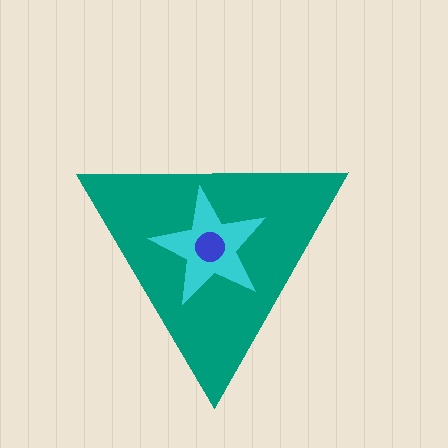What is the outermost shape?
The teal triangle.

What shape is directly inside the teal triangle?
The cyan star.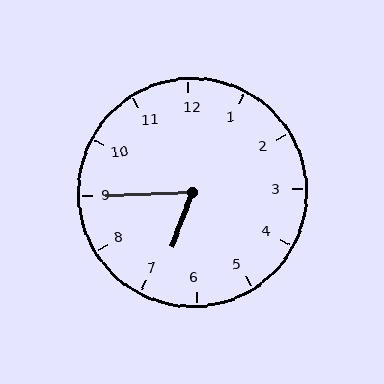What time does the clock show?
6:45.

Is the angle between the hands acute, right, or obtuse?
It is acute.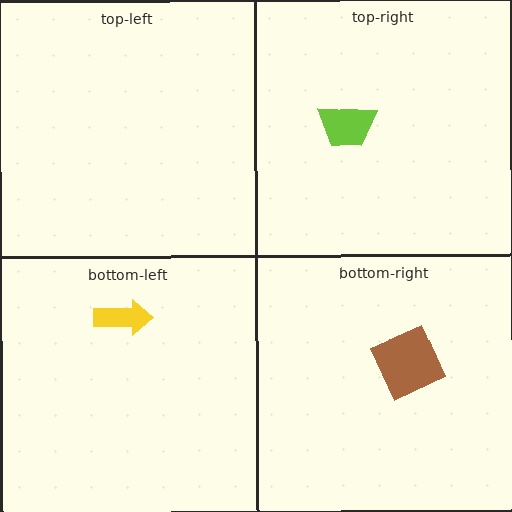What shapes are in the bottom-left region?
The yellow arrow.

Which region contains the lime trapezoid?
The top-right region.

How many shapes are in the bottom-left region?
1.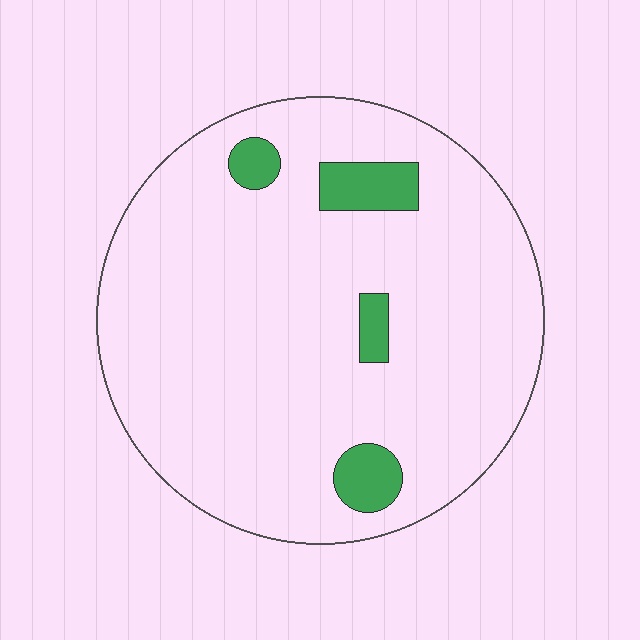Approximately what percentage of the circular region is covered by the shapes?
Approximately 10%.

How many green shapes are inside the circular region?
4.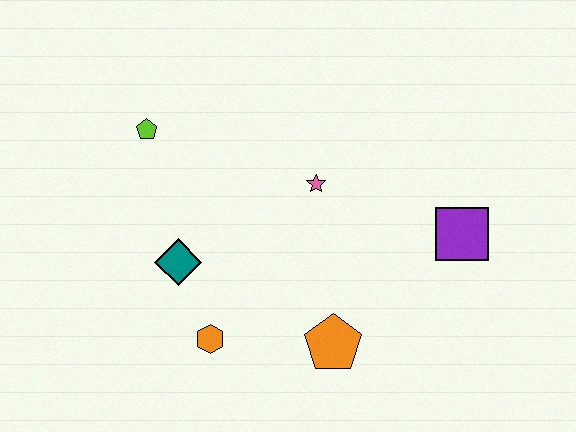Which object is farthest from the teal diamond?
The purple square is farthest from the teal diamond.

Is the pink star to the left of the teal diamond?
No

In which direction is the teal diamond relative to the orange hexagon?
The teal diamond is above the orange hexagon.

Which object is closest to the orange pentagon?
The orange hexagon is closest to the orange pentagon.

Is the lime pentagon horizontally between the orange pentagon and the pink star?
No